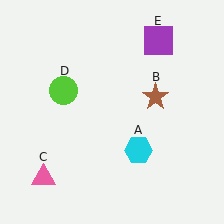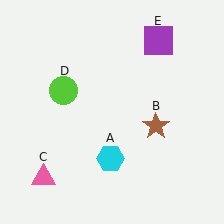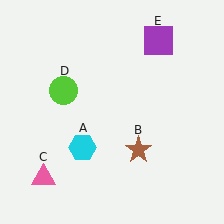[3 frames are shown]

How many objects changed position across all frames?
2 objects changed position: cyan hexagon (object A), brown star (object B).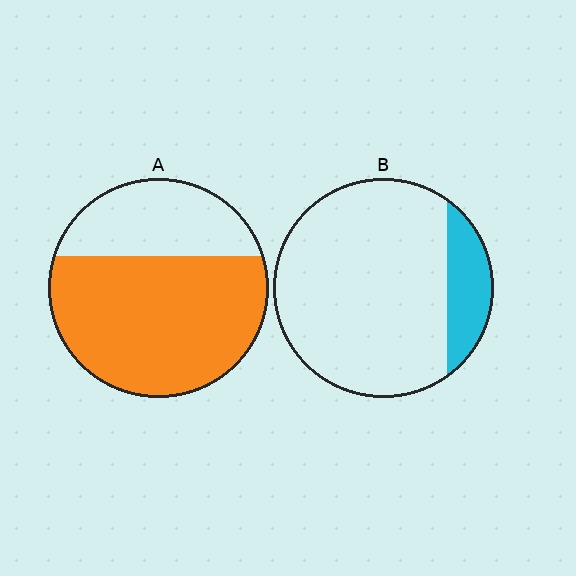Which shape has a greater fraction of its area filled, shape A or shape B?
Shape A.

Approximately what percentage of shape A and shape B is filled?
A is approximately 70% and B is approximately 15%.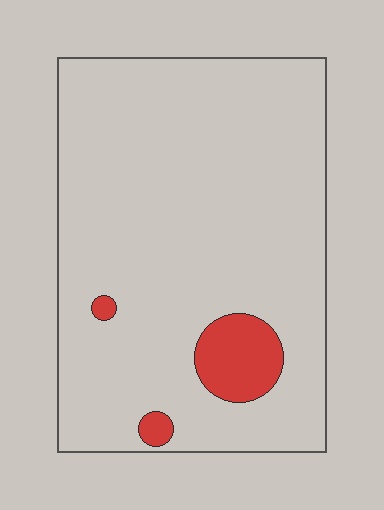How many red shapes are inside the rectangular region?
3.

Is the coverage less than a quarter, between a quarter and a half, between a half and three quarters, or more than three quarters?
Less than a quarter.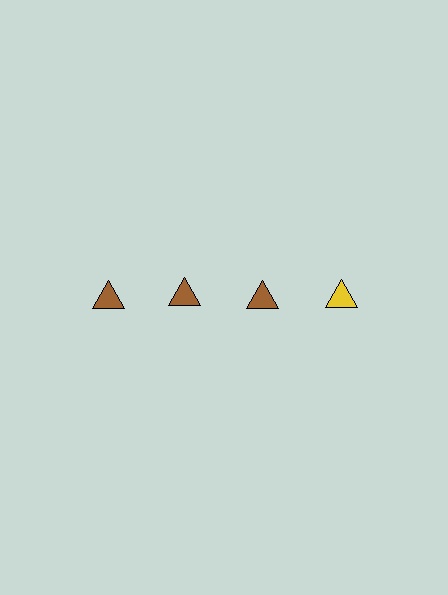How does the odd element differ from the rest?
It has a different color: yellow instead of brown.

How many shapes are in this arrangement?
There are 4 shapes arranged in a grid pattern.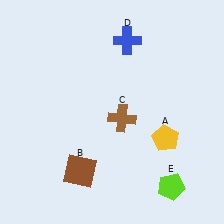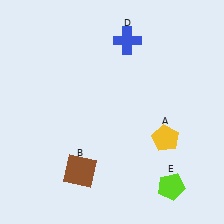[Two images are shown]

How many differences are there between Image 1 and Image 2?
There is 1 difference between the two images.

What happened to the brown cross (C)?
The brown cross (C) was removed in Image 2. It was in the bottom-right area of Image 1.